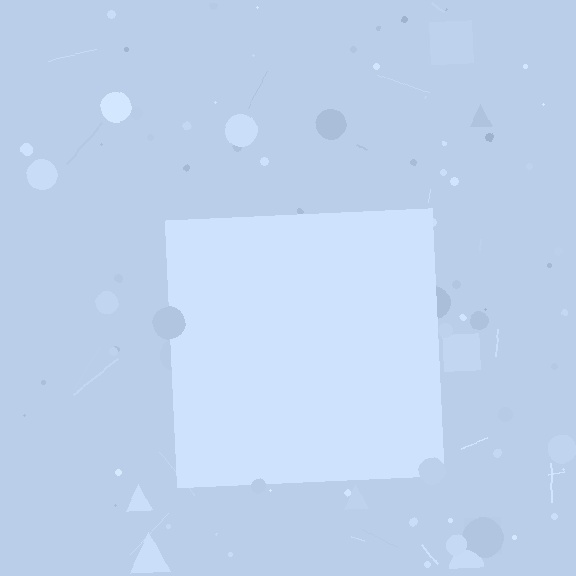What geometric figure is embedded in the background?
A square is embedded in the background.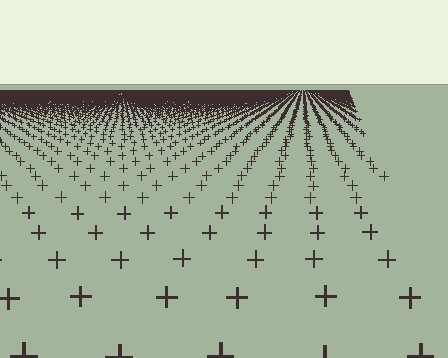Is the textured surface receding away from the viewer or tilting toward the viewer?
The surface is receding away from the viewer. Texture elements get smaller and denser toward the top.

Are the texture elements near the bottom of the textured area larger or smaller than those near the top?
Larger. Near the bottom, elements are closer to the viewer and appear at a bigger on-screen size.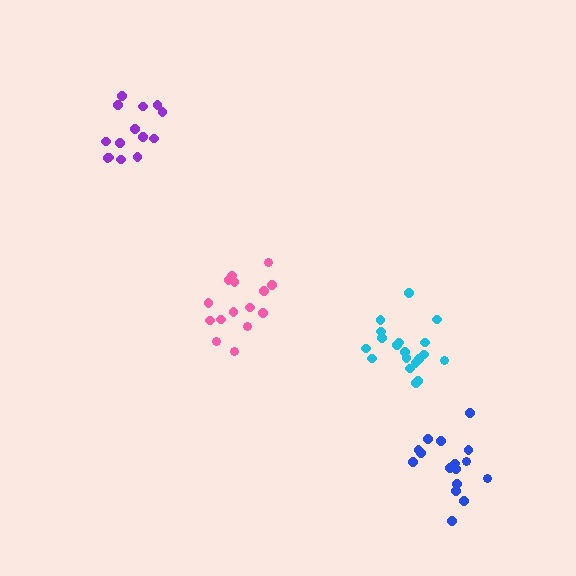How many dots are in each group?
Group 1: 19 dots, Group 2: 15 dots, Group 3: 14 dots, Group 4: 16 dots (64 total).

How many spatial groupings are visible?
There are 4 spatial groupings.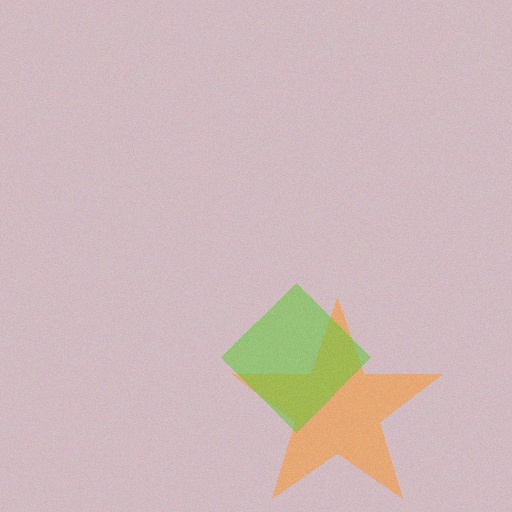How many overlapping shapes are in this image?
There are 2 overlapping shapes in the image.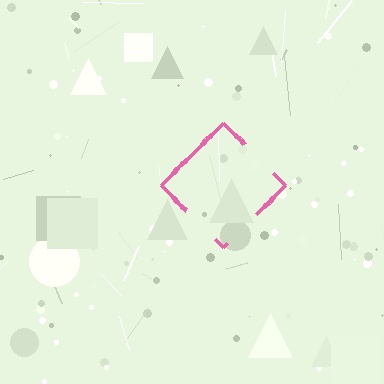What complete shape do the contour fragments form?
The contour fragments form a diamond.